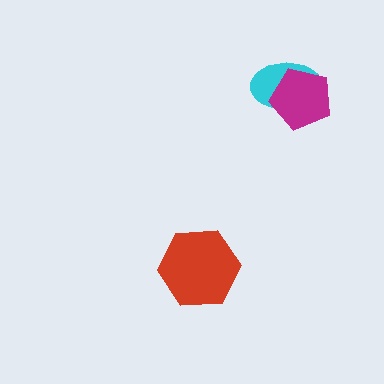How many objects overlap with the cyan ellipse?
1 object overlaps with the cyan ellipse.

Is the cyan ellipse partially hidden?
Yes, it is partially covered by another shape.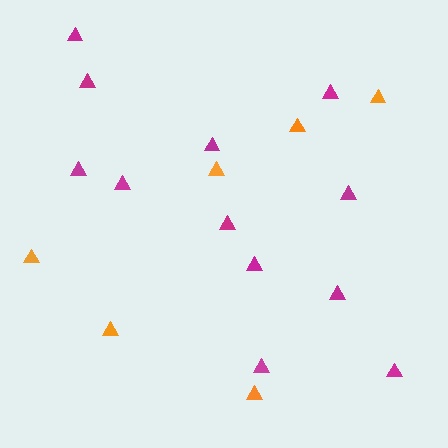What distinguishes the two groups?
There are 2 groups: one group of orange triangles (6) and one group of magenta triangles (12).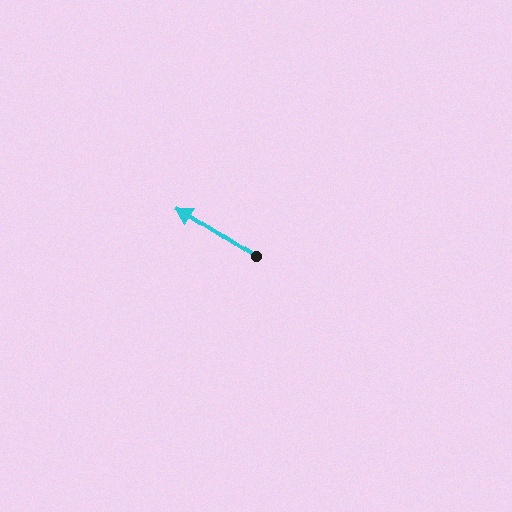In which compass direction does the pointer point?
Northwest.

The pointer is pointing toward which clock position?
Roughly 10 o'clock.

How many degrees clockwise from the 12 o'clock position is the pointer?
Approximately 303 degrees.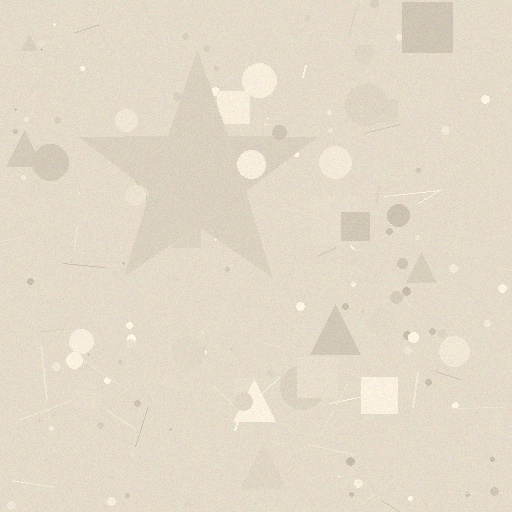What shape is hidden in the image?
A star is hidden in the image.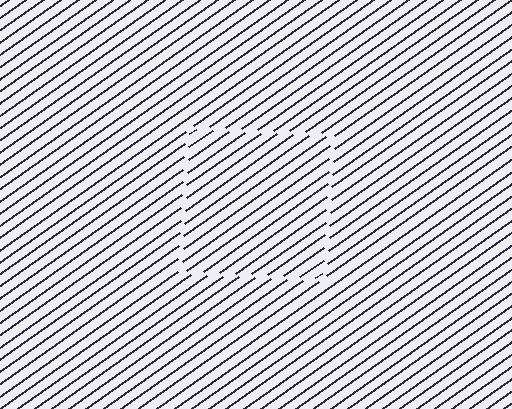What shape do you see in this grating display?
An illusory square. The interior of the shape contains the same grating, shifted by half a period — the contour is defined by the phase discontinuity where line-ends from the inner and outer gratings abut.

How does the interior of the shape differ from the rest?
The interior of the shape contains the same grating, shifted by half a period — the contour is defined by the phase discontinuity where line-ends from the inner and outer gratings abut.